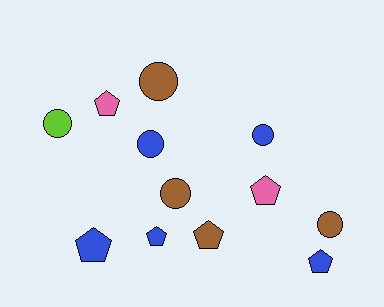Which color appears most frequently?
Blue, with 5 objects.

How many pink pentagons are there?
There are 2 pink pentagons.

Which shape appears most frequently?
Circle, with 6 objects.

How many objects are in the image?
There are 12 objects.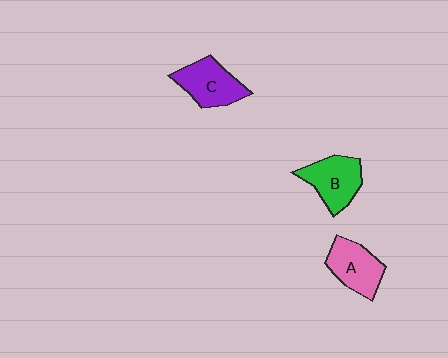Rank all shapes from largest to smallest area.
From largest to smallest: B (green), C (purple), A (pink).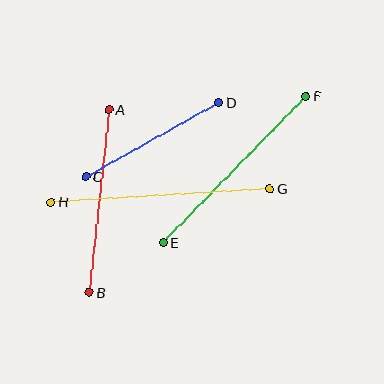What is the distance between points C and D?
The distance is approximately 152 pixels.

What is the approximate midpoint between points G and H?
The midpoint is at approximately (161, 195) pixels.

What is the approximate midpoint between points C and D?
The midpoint is at approximately (152, 139) pixels.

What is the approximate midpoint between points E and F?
The midpoint is at approximately (234, 169) pixels.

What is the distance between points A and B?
The distance is approximately 184 pixels.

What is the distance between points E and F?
The distance is approximately 205 pixels.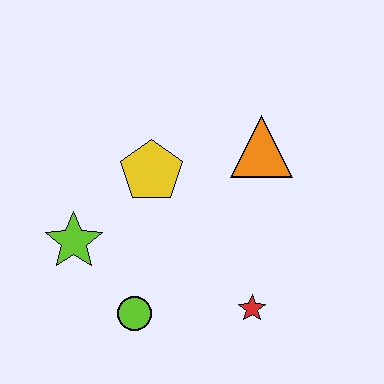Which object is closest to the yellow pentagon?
The lime star is closest to the yellow pentagon.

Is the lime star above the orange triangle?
No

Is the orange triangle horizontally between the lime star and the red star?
No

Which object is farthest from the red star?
The lime star is farthest from the red star.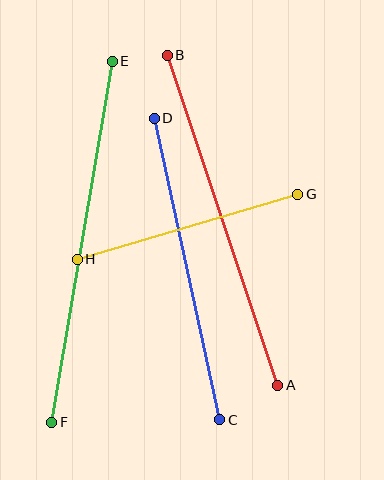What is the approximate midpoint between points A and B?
The midpoint is at approximately (222, 220) pixels.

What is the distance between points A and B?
The distance is approximately 348 pixels.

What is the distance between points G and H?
The distance is approximately 230 pixels.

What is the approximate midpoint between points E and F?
The midpoint is at approximately (82, 242) pixels.